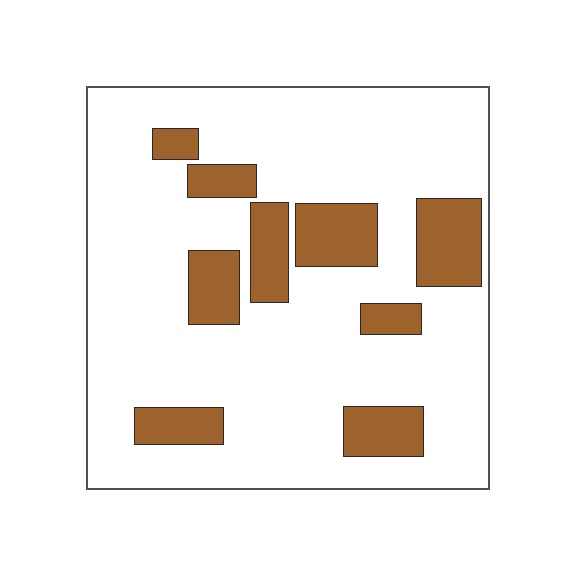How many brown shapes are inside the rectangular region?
9.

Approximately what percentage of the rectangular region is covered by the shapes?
Approximately 20%.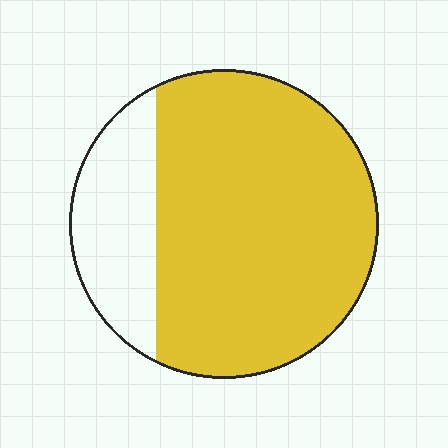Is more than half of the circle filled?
Yes.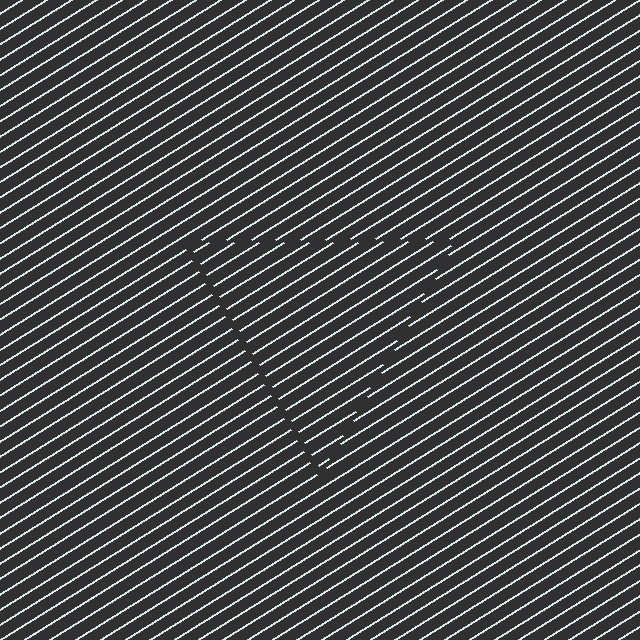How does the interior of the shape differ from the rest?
The interior of the shape contains the same grating, shifted by half a period — the contour is defined by the phase discontinuity where line-ends from the inner and outer gratings abut.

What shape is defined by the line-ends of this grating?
An illusory triangle. The interior of the shape contains the same grating, shifted by half a period — the contour is defined by the phase discontinuity where line-ends from the inner and outer gratings abut.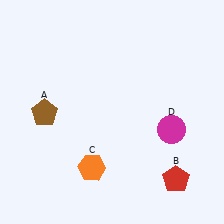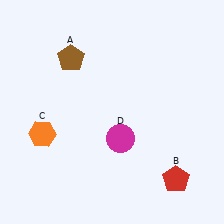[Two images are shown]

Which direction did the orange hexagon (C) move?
The orange hexagon (C) moved left.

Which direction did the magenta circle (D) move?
The magenta circle (D) moved left.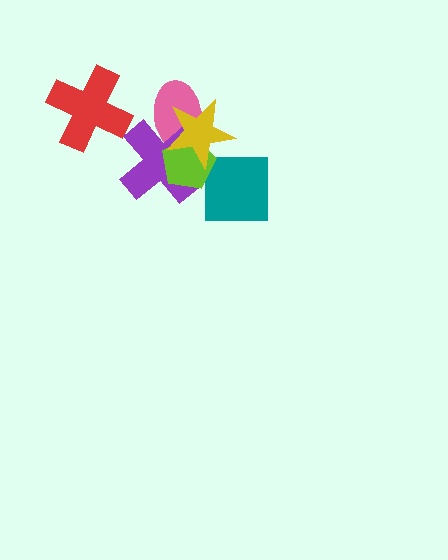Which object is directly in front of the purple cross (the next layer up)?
The lime pentagon is directly in front of the purple cross.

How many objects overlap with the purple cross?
3 objects overlap with the purple cross.